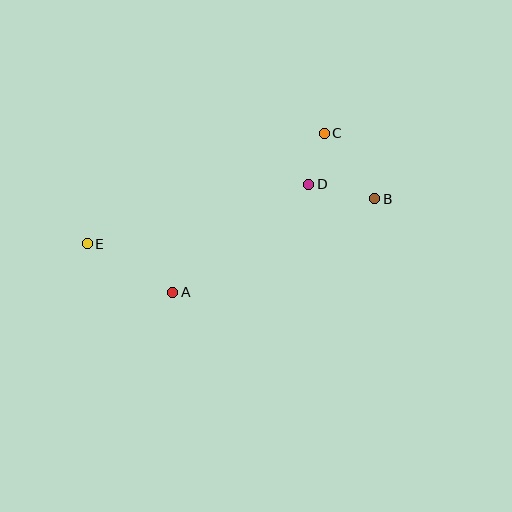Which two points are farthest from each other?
Points B and E are farthest from each other.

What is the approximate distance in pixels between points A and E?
The distance between A and E is approximately 98 pixels.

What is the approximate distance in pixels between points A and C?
The distance between A and C is approximately 220 pixels.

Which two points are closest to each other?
Points C and D are closest to each other.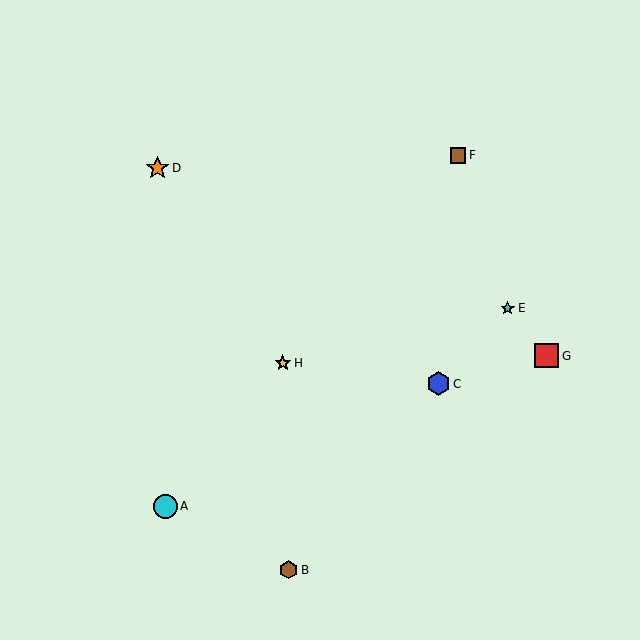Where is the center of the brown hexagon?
The center of the brown hexagon is at (288, 570).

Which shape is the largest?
The red square (labeled G) is the largest.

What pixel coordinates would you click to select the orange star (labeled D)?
Click at (158, 168) to select the orange star D.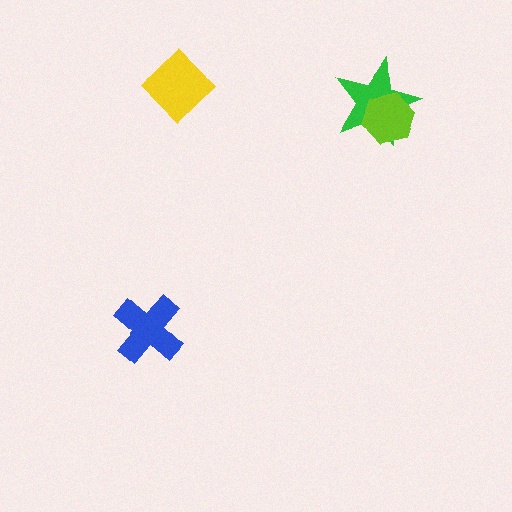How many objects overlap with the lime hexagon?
1 object overlaps with the lime hexagon.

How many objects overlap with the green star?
1 object overlaps with the green star.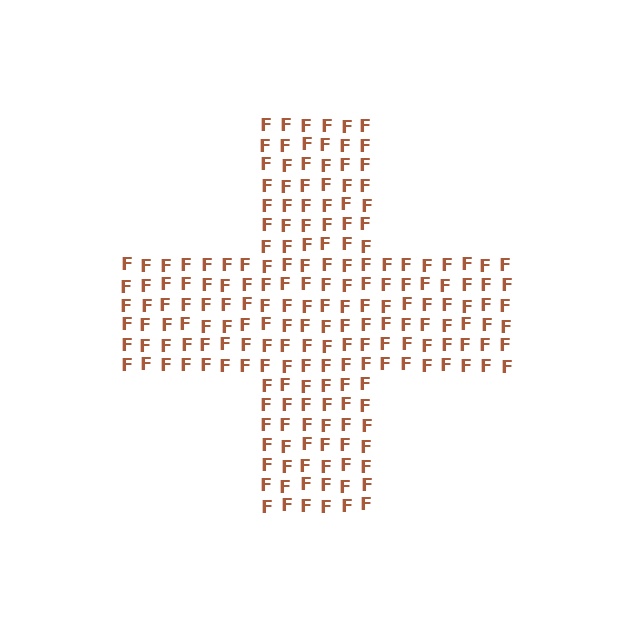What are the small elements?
The small elements are letter F's.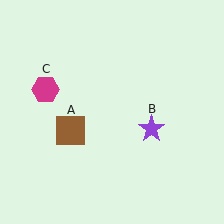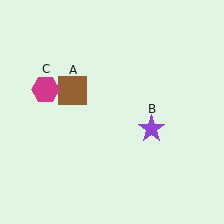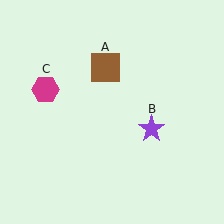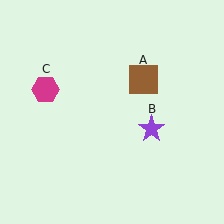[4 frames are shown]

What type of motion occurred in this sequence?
The brown square (object A) rotated clockwise around the center of the scene.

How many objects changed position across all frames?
1 object changed position: brown square (object A).